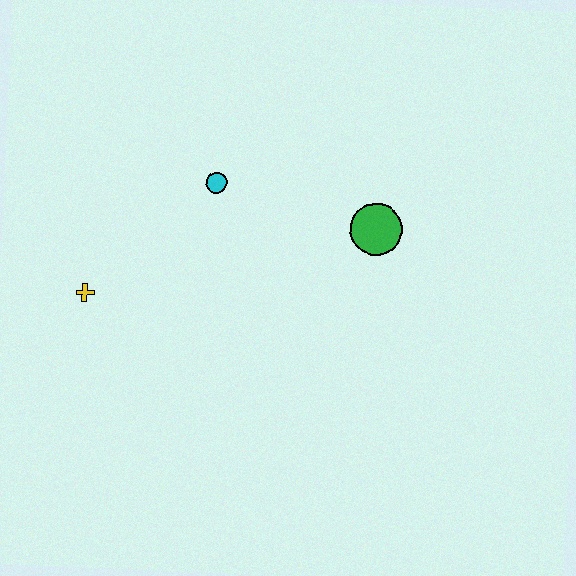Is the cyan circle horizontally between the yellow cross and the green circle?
Yes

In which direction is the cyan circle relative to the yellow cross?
The cyan circle is to the right of the yellow cross.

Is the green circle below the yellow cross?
No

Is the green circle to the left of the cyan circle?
No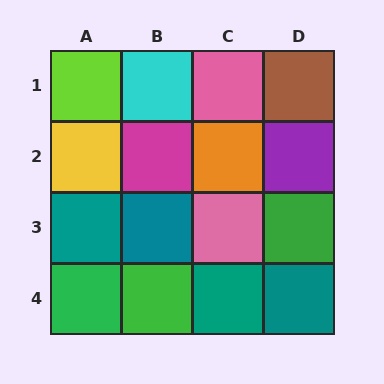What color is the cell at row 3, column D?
Green.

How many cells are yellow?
1 cell is yellow.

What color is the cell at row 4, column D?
Teal.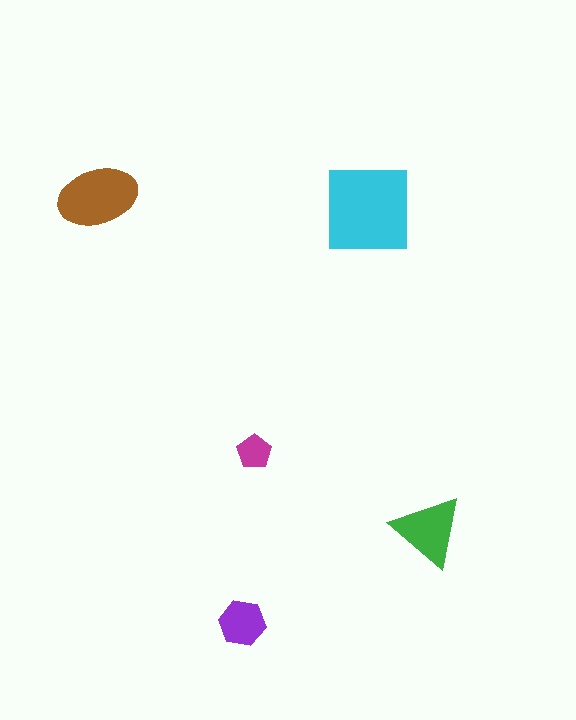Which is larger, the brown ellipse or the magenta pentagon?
The brown ellipse.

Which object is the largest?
The cyan square.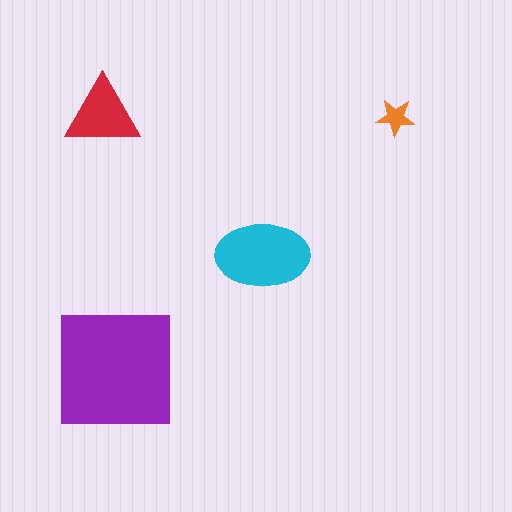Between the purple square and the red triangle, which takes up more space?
The purple square.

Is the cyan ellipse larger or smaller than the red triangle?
Larger.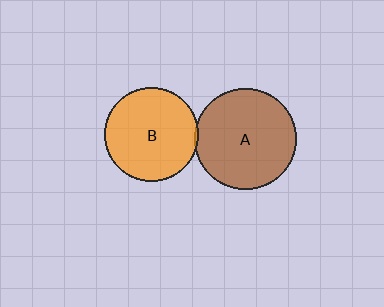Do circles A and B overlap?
Yes.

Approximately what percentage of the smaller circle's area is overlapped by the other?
Approximately 5%.